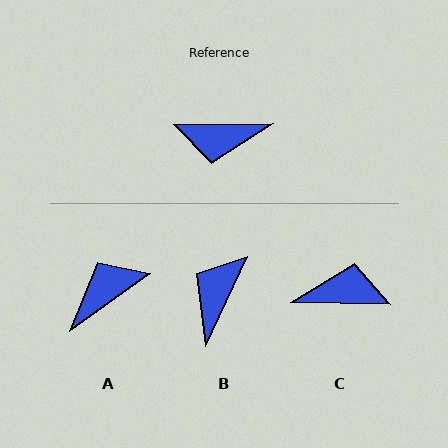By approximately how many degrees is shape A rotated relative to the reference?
Approximately 145 degrees clockwise.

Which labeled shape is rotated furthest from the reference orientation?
C, about 178 degrees away.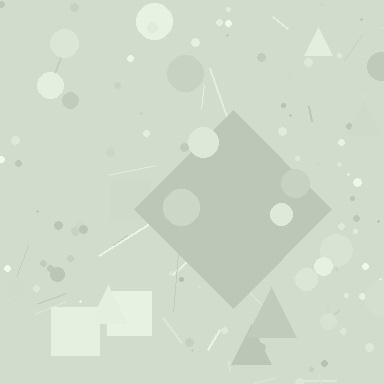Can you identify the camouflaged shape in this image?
The camouflaged shape is a diamond.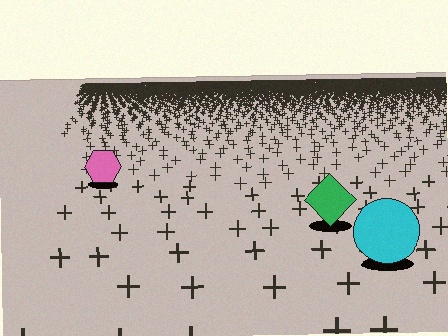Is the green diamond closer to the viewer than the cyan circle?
No. The cyan circle is closer — you can tell from the texture gradient: the ground texture is coarser near it.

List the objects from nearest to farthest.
From nearest to farthest: the cyan circle, the green diamond, the pink hexagon.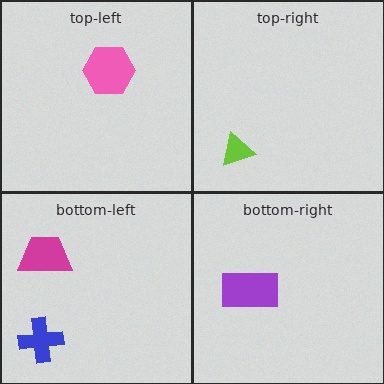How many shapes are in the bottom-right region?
1.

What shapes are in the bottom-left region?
The blue cross, the magenta trapezoid.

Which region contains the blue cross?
The bottom-left region.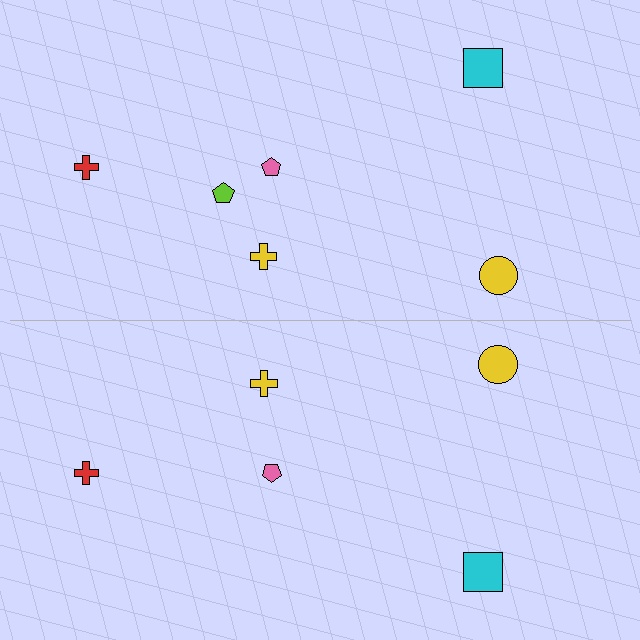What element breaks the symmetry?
A lime pentagon is missing from the bottom side.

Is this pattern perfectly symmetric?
No, the pattern is not perfectly symmetric. A lime pentagon is missing from the bottom side.